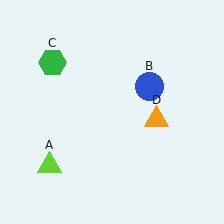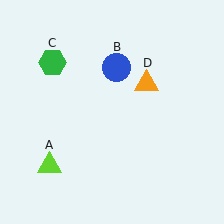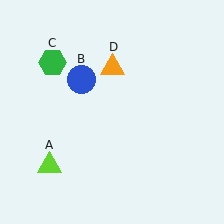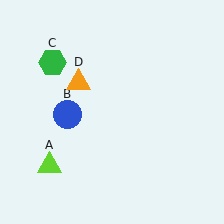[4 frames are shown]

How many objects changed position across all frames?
2 objects changed position: blue circle (object B), orange triangle (object D).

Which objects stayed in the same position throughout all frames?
Lime triangle (object A) and green hexagon (object C) remained stationary.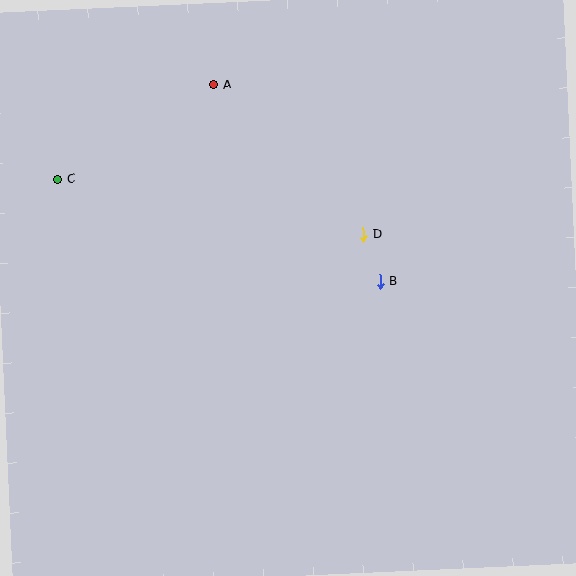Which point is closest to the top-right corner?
Point D is closest to the top-right corner.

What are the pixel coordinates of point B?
Point B is at (380, 281).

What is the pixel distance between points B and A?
The distance between B and A is 257 pixels.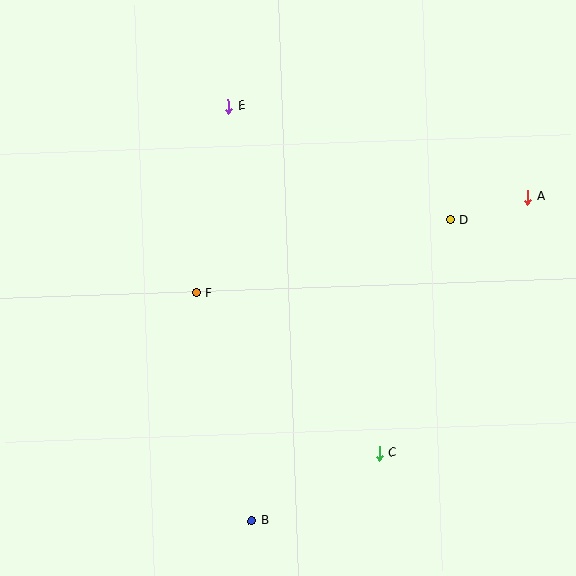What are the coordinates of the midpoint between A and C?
The midpoint between A and C is at (453, 325).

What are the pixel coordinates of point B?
Point B is at (252, 521).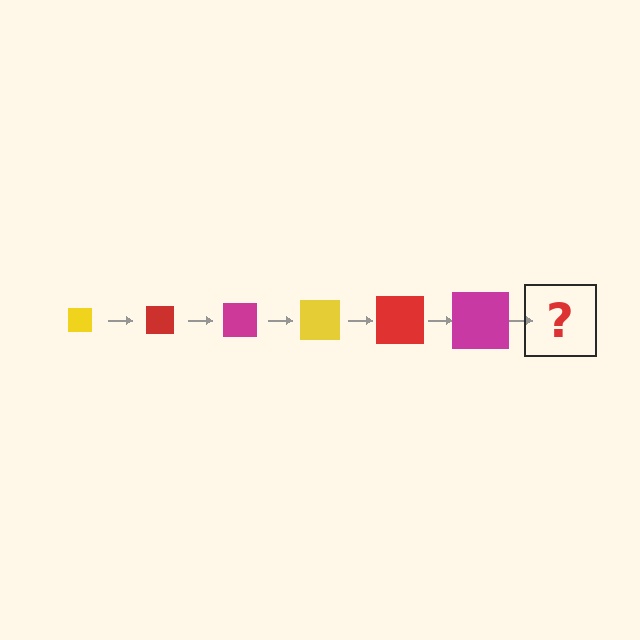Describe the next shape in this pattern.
It should be a yellow square, larger than the previous one.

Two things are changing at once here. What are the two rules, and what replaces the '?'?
The two rules are that the square grows larger each step and the color cycles through yellow, red, and magenta. The '?' should be a yellow square, larger than the previous one.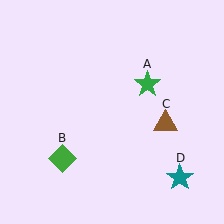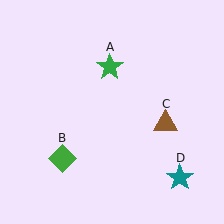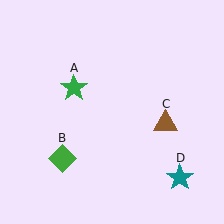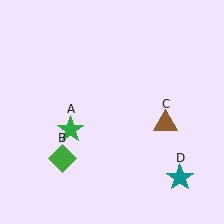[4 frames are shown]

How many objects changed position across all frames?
1 object changed position: green star (object A).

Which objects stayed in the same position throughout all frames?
Green diamond (object B) and brown triangle (object C) and teal star (object D) remained stationary.